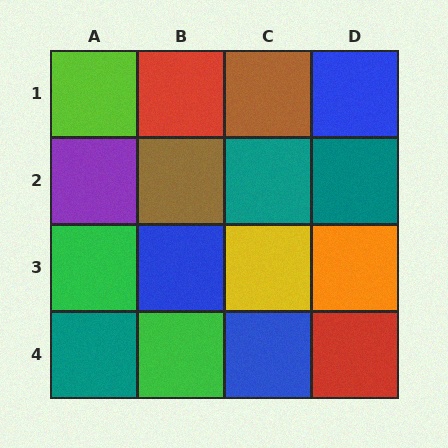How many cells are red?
2 cells are red.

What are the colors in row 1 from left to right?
Lime, red, brown, blue.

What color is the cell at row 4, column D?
Red.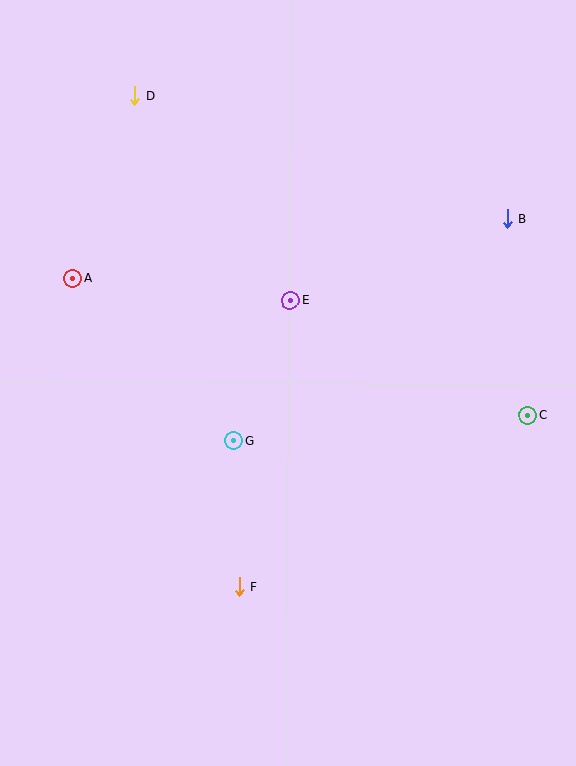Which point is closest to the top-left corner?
Point D is closest to the top-left corner.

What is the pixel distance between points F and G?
The distance between F and G is 146 pixels.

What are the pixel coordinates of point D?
Point D is at (135, 96).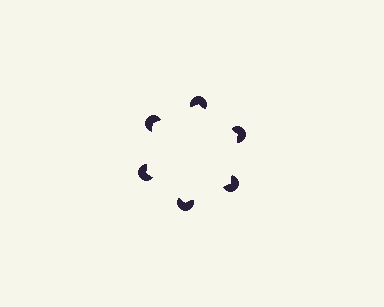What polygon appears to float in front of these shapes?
An illusory hexagon — its edges are inferred from the aligned wedge cuts in the pac-man discs, not physically drawn.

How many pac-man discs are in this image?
There are 6 — one at each vertex of the illusory hexagon.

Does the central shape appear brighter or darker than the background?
It typically appears slightly brighter than the background, even though no actual brightness change is drawn.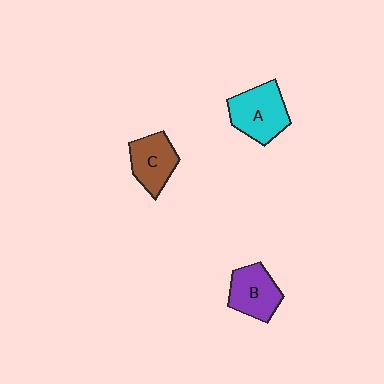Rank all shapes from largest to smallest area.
From largest to smallest: A (cyan), B (purple), C (brown).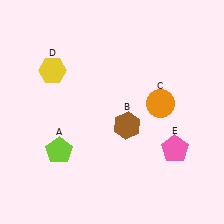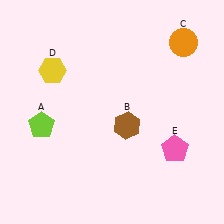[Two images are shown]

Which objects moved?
The objects that moved are: the lime pentagon (A), the orange circle (C).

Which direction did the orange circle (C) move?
The orange circle (C) moved up.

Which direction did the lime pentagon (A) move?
The lime pentagon (A) moved up.